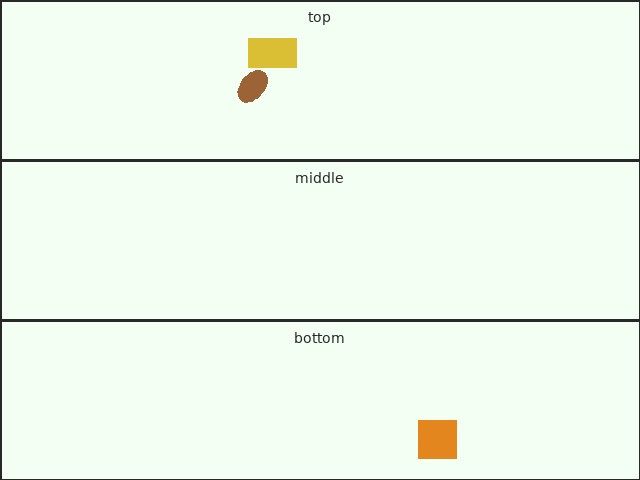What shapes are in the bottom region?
The orange square.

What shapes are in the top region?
The brown ellipse, the yellow rectangle.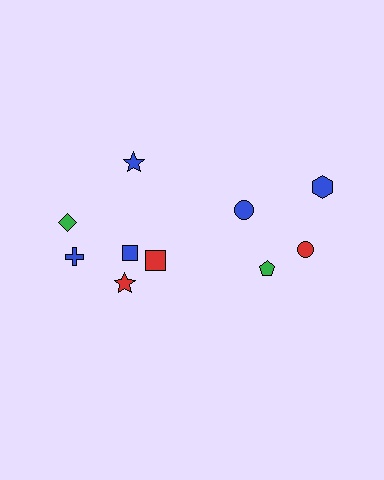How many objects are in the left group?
There are 6 objects.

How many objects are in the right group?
There are 4 objects.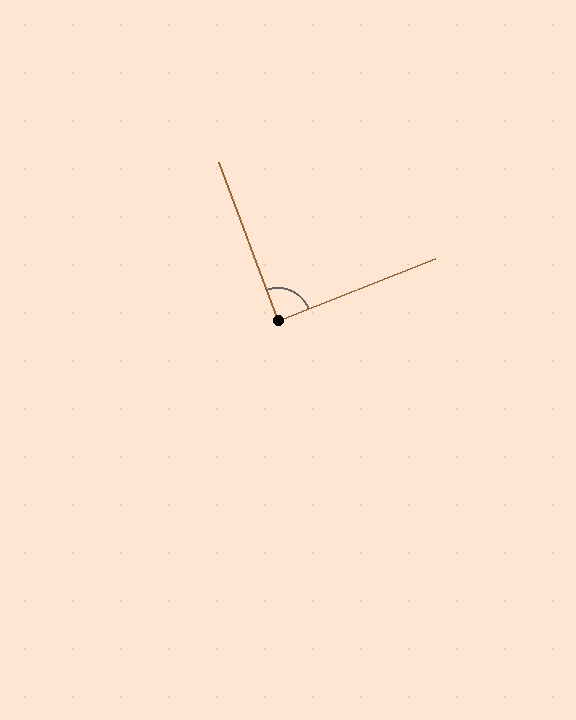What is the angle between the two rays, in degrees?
Approximately 89 degrees.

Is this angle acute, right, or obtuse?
It is approximately a right angle.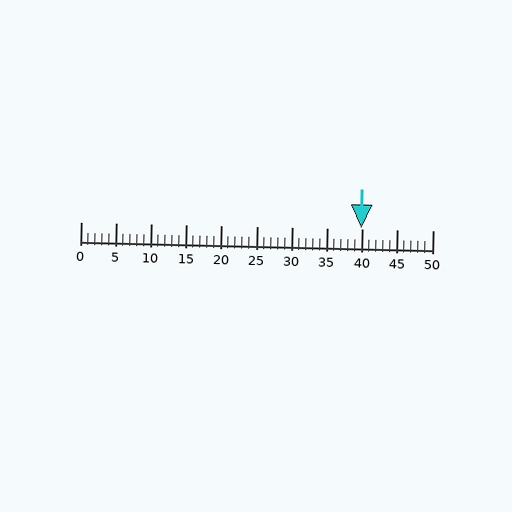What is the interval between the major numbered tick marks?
The major tick marks are spaced 5 units apart.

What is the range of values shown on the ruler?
The ruler shows values from 0 to 50.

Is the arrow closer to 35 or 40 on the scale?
The arrow is closer to 40.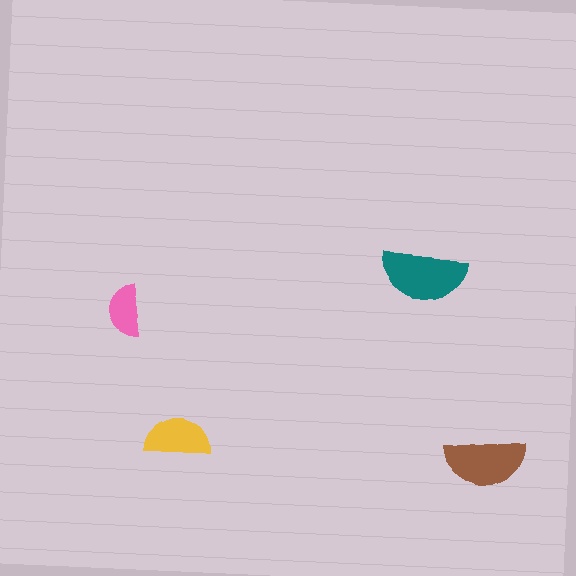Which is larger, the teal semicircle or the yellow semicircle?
The teal one.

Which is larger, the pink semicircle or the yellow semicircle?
The yellow one.